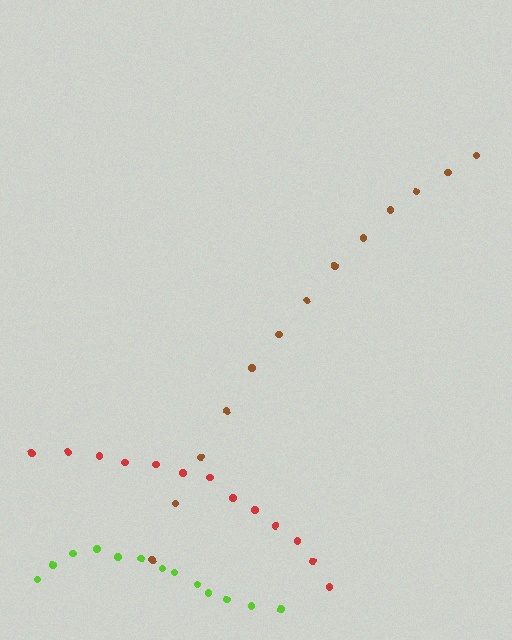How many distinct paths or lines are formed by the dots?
There are 3 distinct paths.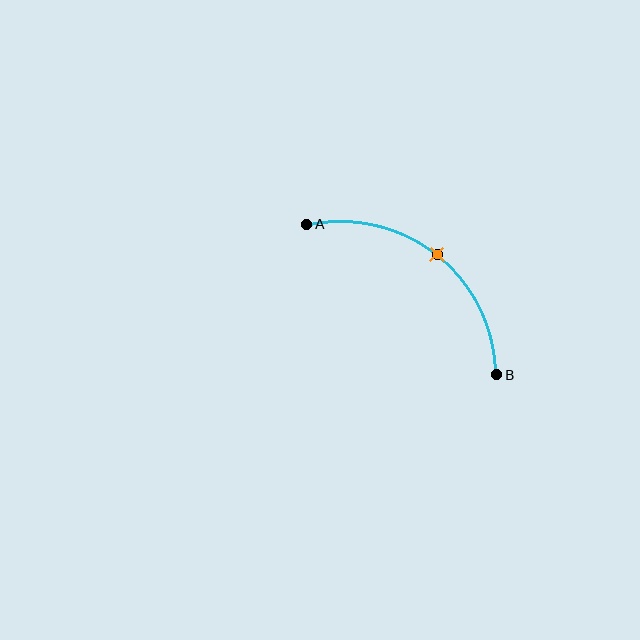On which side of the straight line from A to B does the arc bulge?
The arc bulges above and to the right of the straight line connecting A and B.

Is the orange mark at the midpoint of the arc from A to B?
Yes. The orange mark lies on the arc at equal arc-length from both A and B — it is the arc midpoint.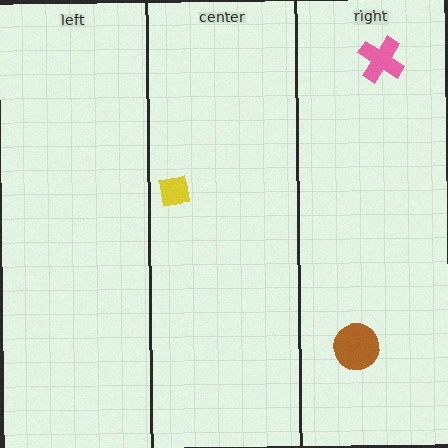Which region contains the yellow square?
The center region.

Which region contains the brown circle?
The right region.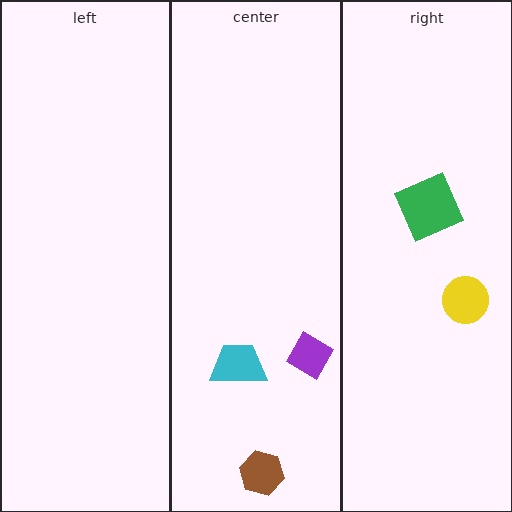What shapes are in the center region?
The purple diamond, the cyan trapezoid, the brown hexagon.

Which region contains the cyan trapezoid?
The center region.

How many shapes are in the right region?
2.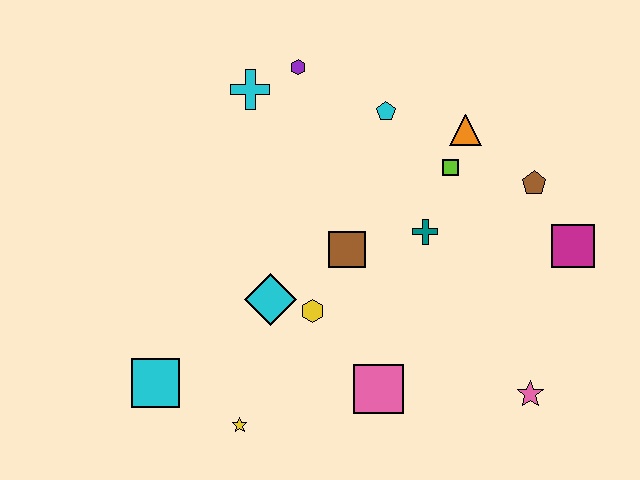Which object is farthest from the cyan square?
The magenta square is farthest from the cyan square.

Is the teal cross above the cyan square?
Yes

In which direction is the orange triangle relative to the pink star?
The orange triangle is above the pink star.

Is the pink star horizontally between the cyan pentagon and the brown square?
No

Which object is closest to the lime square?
The orange triangle is closest to the lime square.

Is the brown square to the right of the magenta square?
No